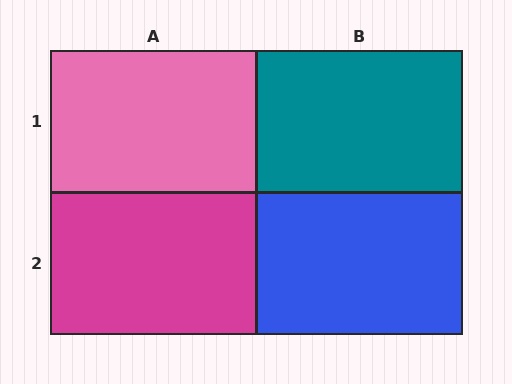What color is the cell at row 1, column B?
Teal.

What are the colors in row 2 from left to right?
Magenta, blue.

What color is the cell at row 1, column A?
Pink.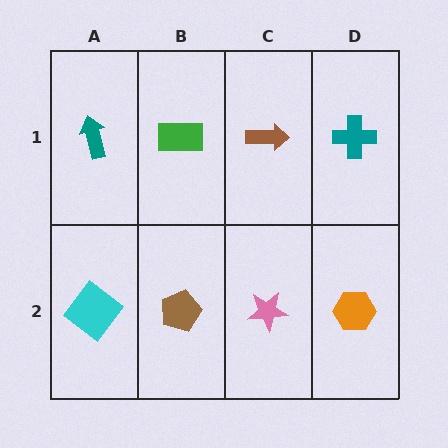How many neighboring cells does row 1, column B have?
3.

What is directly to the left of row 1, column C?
A green rectangle.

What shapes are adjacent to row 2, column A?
A teal arrow (row 1, column A), a brown pentagon (row 2, column B).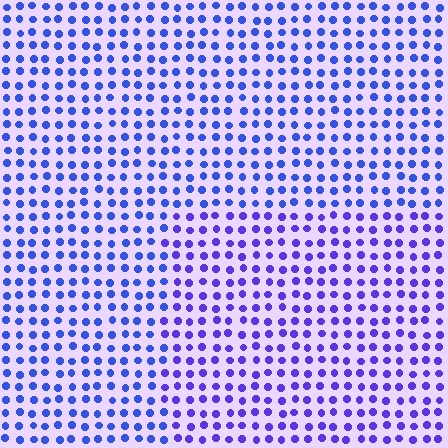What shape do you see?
I see a rectangle.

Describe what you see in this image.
The image is filled with small blue elements in a uniform arrangement. A rectangle-shaped region is visible where the elements are tinted to a slightly different hue, forming a subtle color boundary.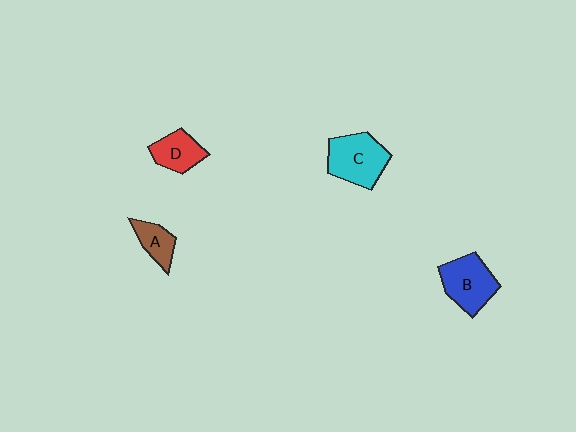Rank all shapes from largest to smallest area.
From largest to smallest: C (cyan), B (blue), D (red), A (brown).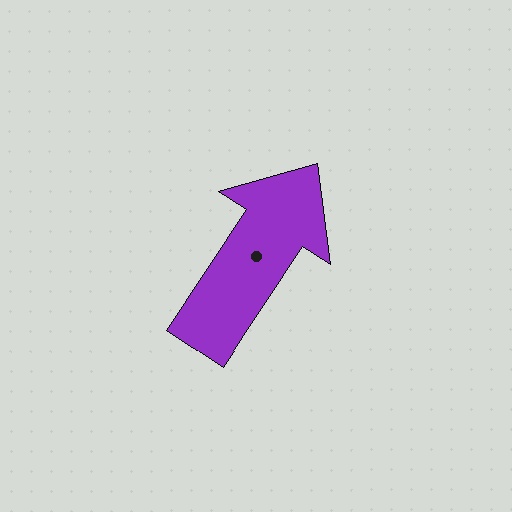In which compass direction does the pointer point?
Northeast.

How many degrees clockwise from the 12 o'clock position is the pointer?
Approximately 33 degrees.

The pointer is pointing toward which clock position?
Roughly 1 o'clock.